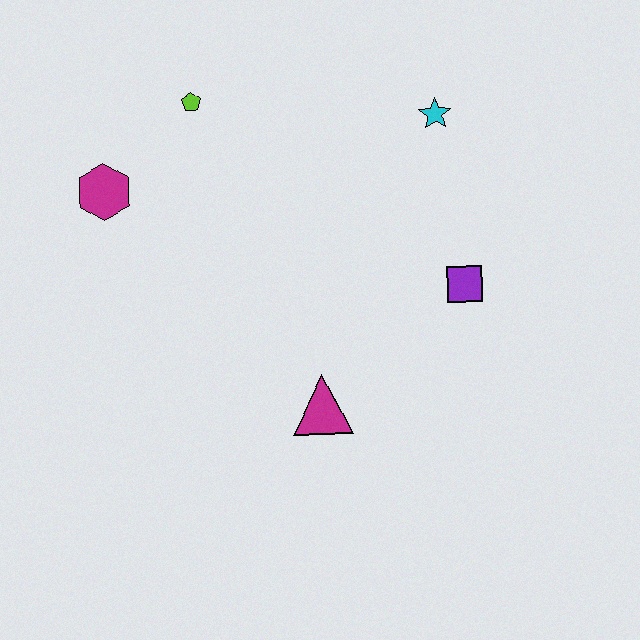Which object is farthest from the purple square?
The magenta hexagon is farthest from the purple square.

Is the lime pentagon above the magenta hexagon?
Yes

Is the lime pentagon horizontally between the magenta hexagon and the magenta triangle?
Yes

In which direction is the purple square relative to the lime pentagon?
The purple square is to the right of the lime pentagon.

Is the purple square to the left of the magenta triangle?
No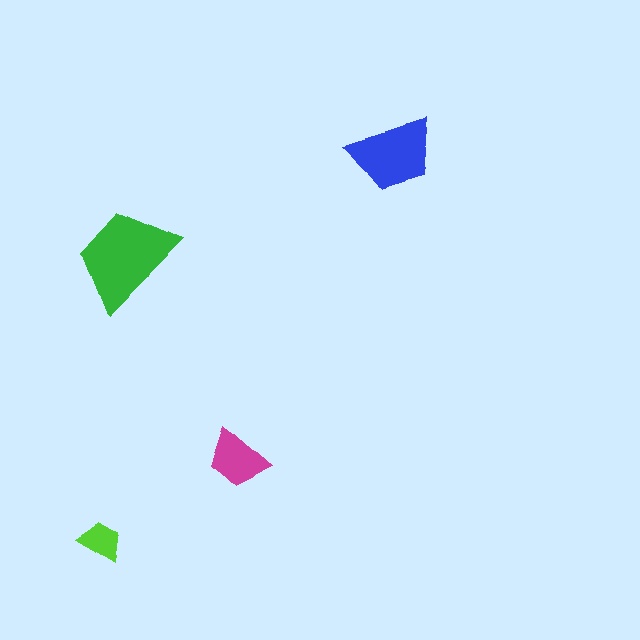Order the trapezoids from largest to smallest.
the green one, the blue one, the magenta one, the lime one.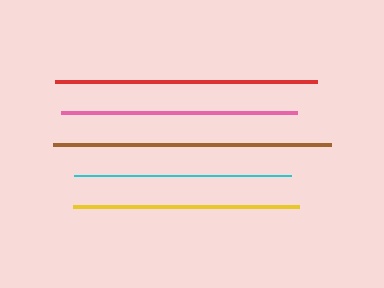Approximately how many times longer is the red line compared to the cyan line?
The red line is approximately 1.2 times the length of the cyan line.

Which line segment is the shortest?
The cyan line is the shortest at approximately 217 pixels.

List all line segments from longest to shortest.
From longest to shortest: brown, red, pink, yellow, cyan.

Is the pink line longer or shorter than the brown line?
The brown line is longer than the pink line.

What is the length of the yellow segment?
The yellow segment is approximately 226 pixels long.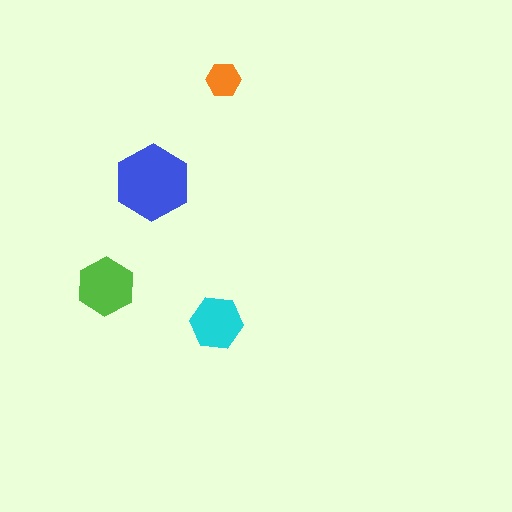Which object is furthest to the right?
The orange hexagon is rightmost.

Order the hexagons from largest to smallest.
the blue one, the lime one, the cyan one, the orange one.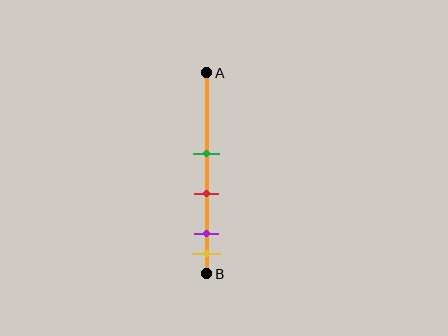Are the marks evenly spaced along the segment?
No, the marks are not evenly spaced.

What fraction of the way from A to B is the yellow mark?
The yellow mark is approximately 90% (0.9) of the way from A to B.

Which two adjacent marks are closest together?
The purple and yellow marks are the closest adjacent pair.